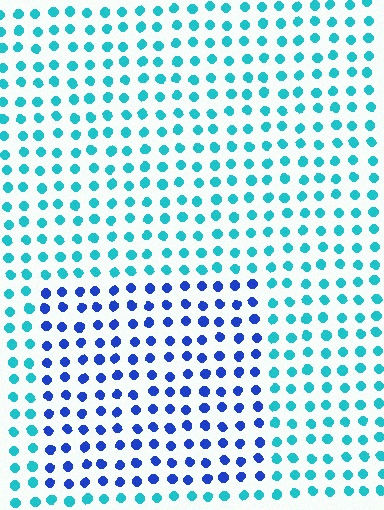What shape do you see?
I see a rectangle.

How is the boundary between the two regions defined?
The boundary is defined purely by a slight shift in hue (about 46 degrees). Spacing, size, and orientation are identical on both sides.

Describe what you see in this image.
The image is filled with small cyan elements in a uniform arrangement. A rectangle-shaped region is visible where the elements are tinted to a slightly different hue, forming a subtle color boundary.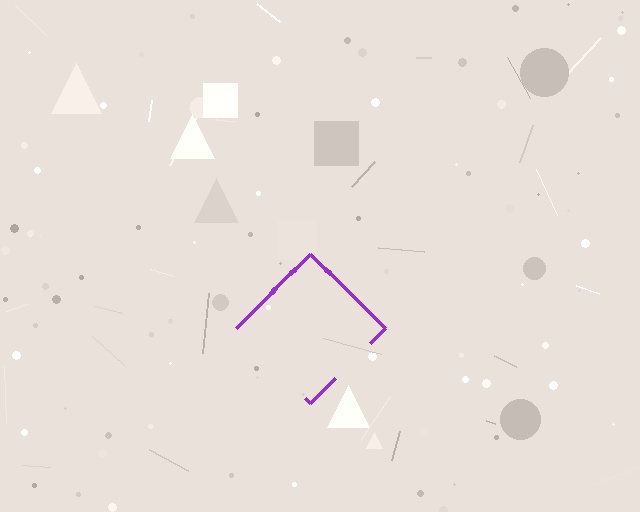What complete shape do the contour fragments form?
The contour fragments form a diamond.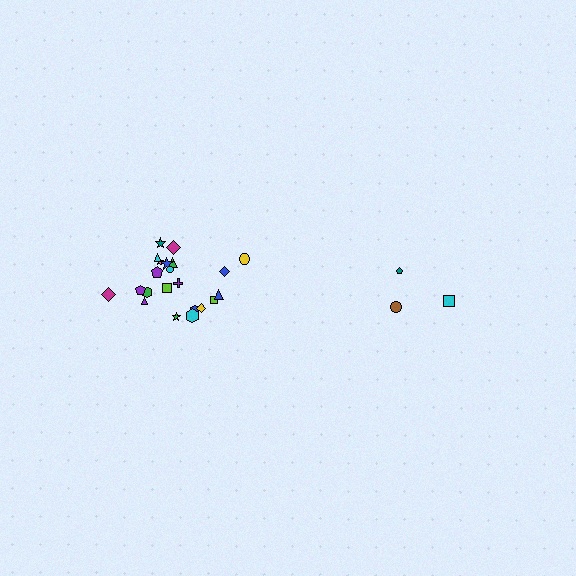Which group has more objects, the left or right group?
The left group.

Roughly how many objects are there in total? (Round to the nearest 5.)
Roughly 25 objects in total.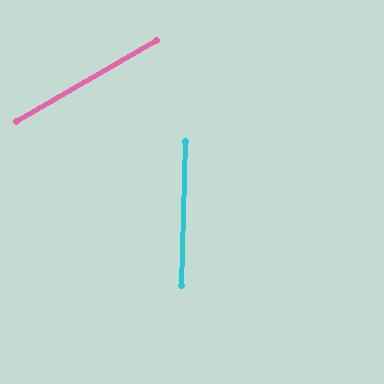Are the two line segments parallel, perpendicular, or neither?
Neither parallel nor perpendicular — they differ by about 58°.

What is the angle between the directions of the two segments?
Approximately 58 degrees.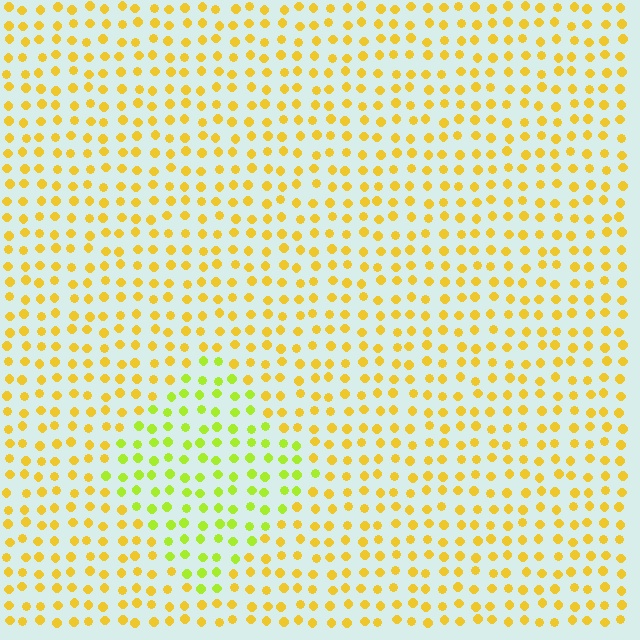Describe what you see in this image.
The image is filled with small yellow elements in a uniform arrangement. A diamond-shaped region is visible where the elements are tinted to a slightly different hue, forming a subtle color boundary.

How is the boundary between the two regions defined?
The boundary is defined purely by a slight shift in hue (about 35 degrees). Spacing, size, and orientation are identical on both sides.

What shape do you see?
I see a diamond.